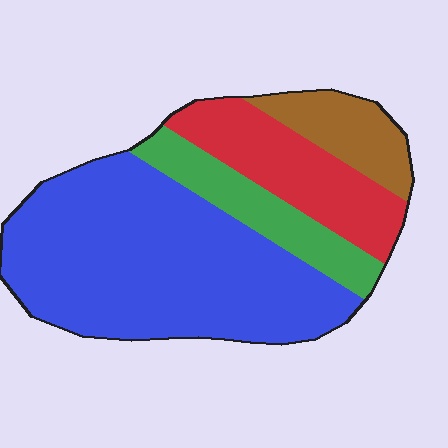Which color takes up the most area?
Blue, at roughly 55%.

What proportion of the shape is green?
Green takes up about one eighth (1/8) of the shape.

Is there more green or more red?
Red.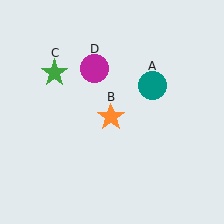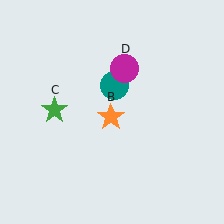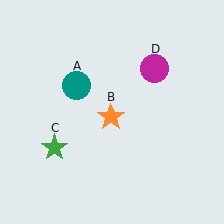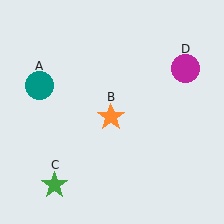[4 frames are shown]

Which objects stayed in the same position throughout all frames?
Orange star (object B) remained stationary.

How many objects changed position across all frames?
3 objects changed position: teal circle (object A), green star (object C), magenta circle (object D).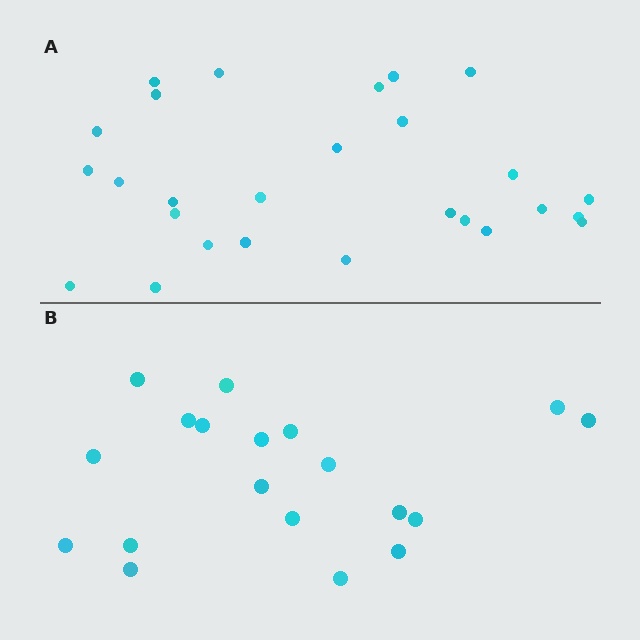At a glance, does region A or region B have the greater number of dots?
Region A (the top region) has more dots.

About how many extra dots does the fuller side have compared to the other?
Region A has roughly 8 or so more dots than region B.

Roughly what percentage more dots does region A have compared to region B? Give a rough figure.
About 40% more.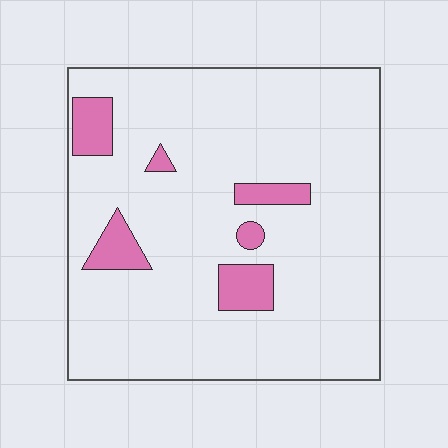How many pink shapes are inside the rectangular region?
6.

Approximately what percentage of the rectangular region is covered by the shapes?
Approximately 10%.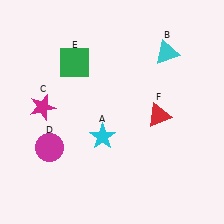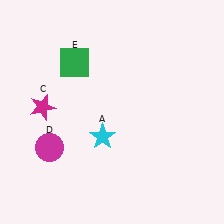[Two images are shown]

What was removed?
The cyan triangle (B), the red triangle (F) were removed in Image 2.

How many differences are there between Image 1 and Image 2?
There are 2 differences between the two images.